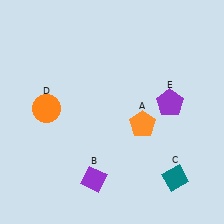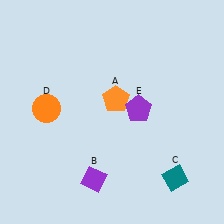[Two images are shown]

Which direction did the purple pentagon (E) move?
The purple pentagon (E) moved left.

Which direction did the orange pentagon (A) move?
The orange pentagon (A) moved left.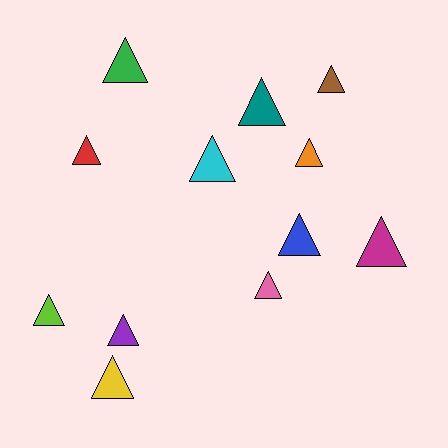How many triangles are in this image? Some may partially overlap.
There are 12 triangles.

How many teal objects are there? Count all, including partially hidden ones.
There is 1 teal object.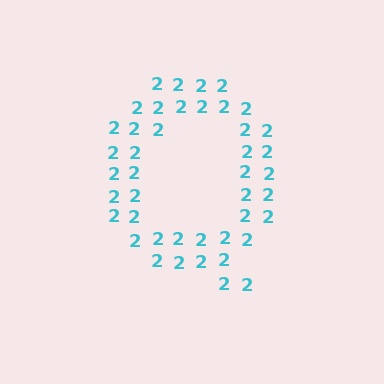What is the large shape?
The large shape is the letter Q.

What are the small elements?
The small elements are digit 2's.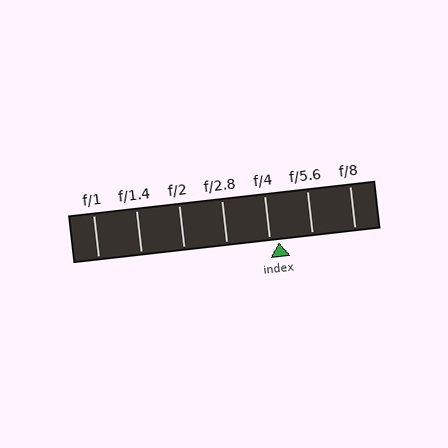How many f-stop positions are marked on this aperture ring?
There are 7 f-stop positions marked.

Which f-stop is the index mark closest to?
The index mark is closest to f/4.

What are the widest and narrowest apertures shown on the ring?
The widest aperture shown is f/1 and the narrowest is f/8.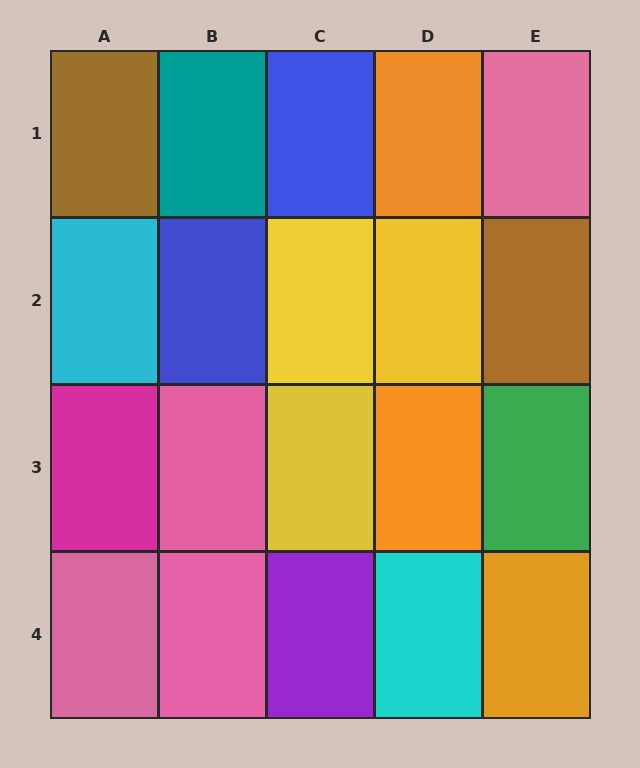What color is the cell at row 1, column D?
Orange.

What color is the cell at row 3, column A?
Magenta.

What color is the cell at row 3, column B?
Pink.